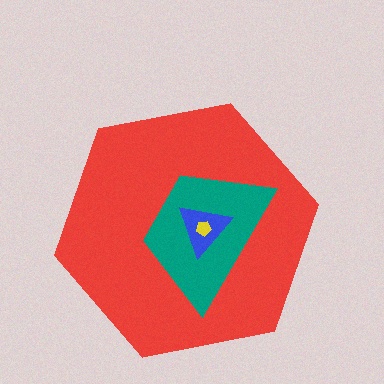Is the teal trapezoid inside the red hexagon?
Yes.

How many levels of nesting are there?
4.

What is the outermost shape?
The red hexagon.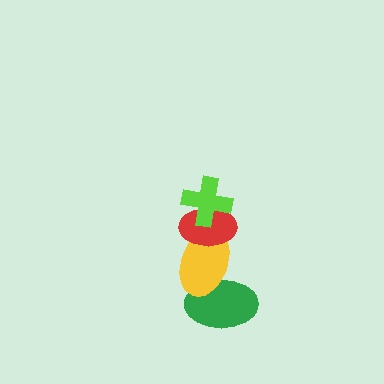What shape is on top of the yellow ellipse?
The red ellipse is on top of the yellow ellipse.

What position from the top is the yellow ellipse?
The yellow ellipse is 3rd from the top.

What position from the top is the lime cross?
The lime cross is 1st from the top.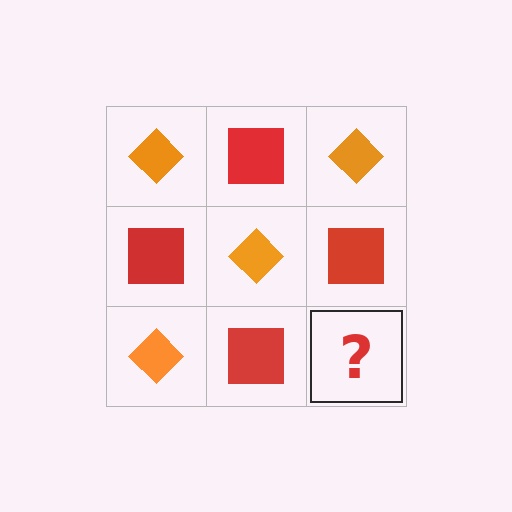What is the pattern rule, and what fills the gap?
The rule is that it alternates orange diamond and red square in a checkerboard pattern. The gap should be filled with an orange diamond.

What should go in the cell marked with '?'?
The missing cell should contain an orange diamond.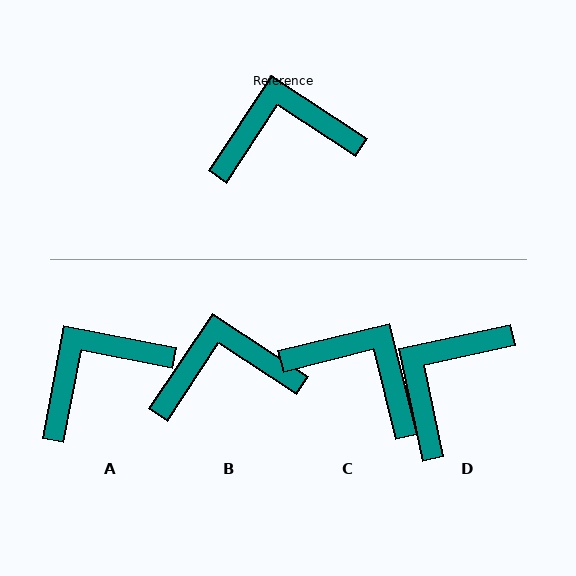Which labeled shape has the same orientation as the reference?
B.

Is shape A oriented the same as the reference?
No, it is off by about 23 degrees.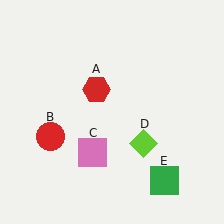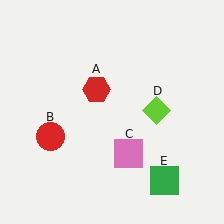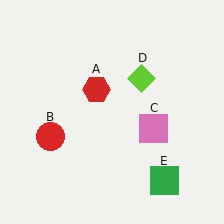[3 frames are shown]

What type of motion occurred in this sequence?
The pink square (object C), lime diamond (object D) rotated counterclockwise around the center of the scene.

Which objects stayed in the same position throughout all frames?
Red hexagon (object A) and red circle (object B) and green square (object E) remained stationary.